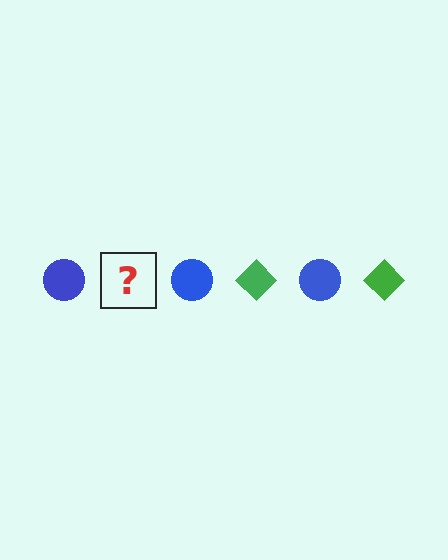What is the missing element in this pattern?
The missing element is a green diamond.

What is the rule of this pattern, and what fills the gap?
The rule is that the pattern alternates between blue circle and green diamond. The gap should be filled with a green diamond.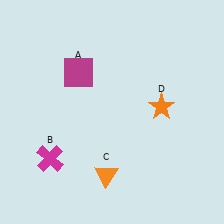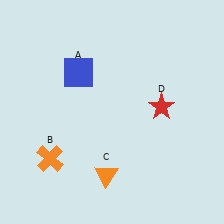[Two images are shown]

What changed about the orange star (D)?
In Image 1, D is orange. In Image 2, it changed to red.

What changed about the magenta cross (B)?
In Image 1, B is magenta. In Image 2, it changed to orange.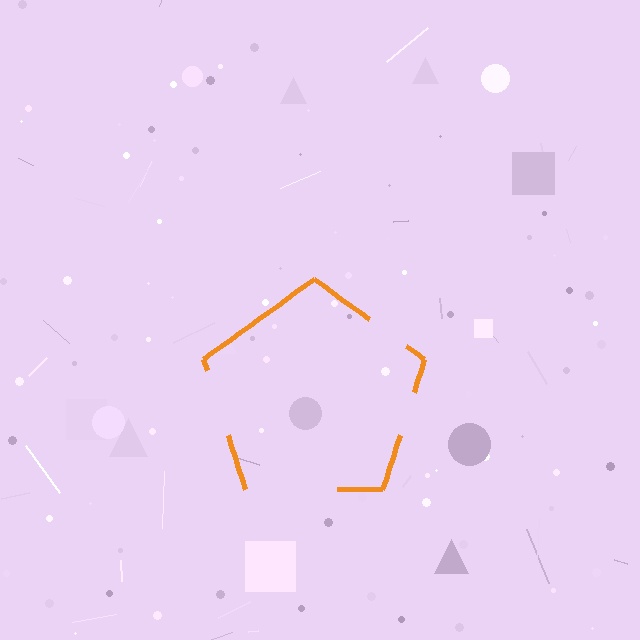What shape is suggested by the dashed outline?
The dashed outline suggests a pentagon.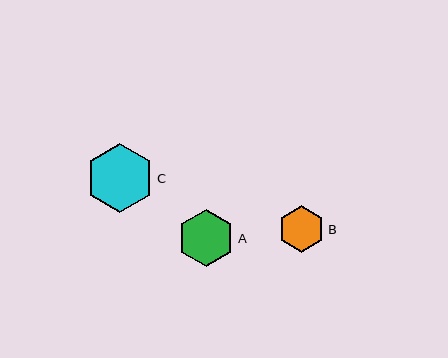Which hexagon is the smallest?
Hexagon B is the smallest with a size of approximately 47 pixels.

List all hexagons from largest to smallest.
From largest to smallest: C, A, B.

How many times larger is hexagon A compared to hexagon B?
Hexagon A is approximately 1.2 times the size of hexagon B.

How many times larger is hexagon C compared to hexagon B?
Hexagon C is approximately 1.5 times the size of hexagon B.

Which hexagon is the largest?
Hexagon C is the largest with a size of approximately 69 pixels.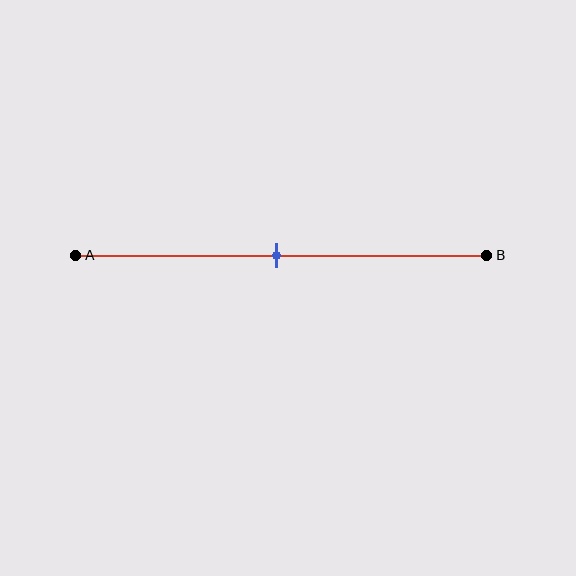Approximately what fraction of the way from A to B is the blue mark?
The blue mark is approximately 50% of the way from A to B.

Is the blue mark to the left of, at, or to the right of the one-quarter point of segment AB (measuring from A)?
The blue mark is to the right of the one-quarter point of segment AB.